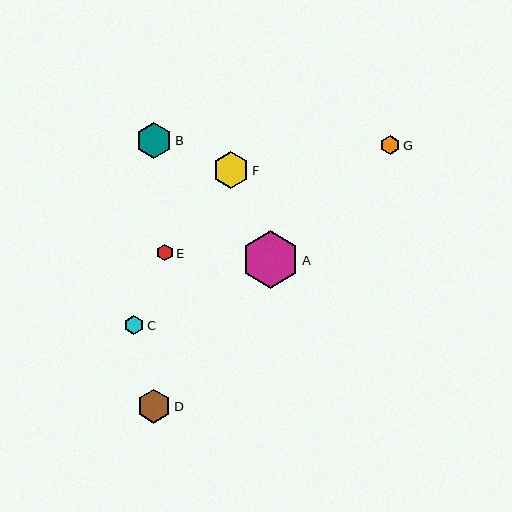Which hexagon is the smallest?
Hexagon E is the smallest with a size of approximately 17 pixels.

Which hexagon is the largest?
Hexagon A is the largest with a size of approximately 57 pixels.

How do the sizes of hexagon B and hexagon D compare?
Hexagon B and hexagon D are approximately the same size.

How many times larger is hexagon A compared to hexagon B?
Hexagon A is approximately 1.6 times the size of hexagon B.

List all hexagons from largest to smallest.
From largest to smallest: A, F, B, D, C, G, E.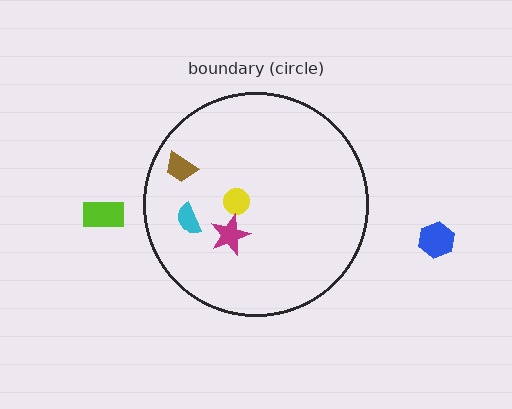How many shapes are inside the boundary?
4 inside, 2 outside.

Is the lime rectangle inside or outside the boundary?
Outside.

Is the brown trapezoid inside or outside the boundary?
Inside.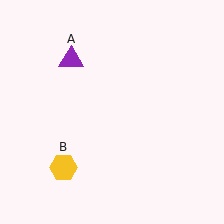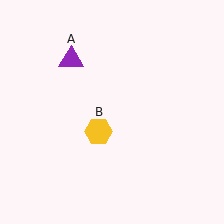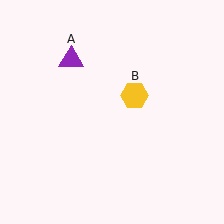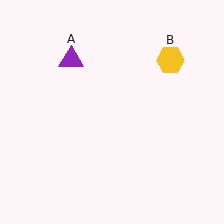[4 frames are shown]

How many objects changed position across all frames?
1 object changed position: yellow hexagon (object B).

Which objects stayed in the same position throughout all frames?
Purple triangle (object A) remained stationary.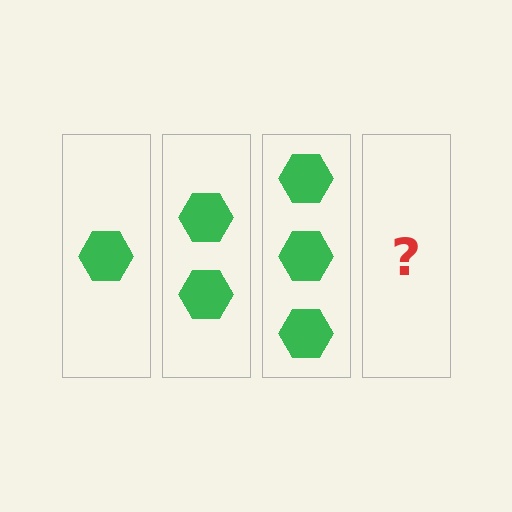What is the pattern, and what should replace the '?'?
The pattern is that each step adds one more hexagon. The '?' should be 4 hexagons.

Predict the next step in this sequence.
The next step is 4 hexagons.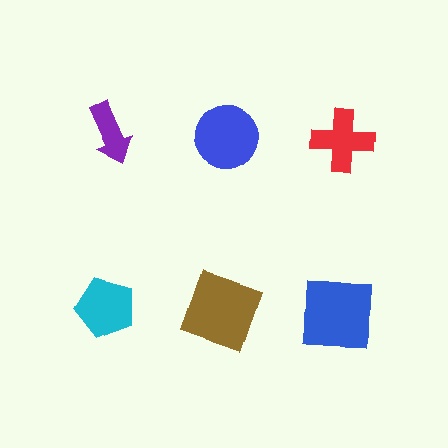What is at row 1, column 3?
A red cross.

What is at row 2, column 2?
A brown square.